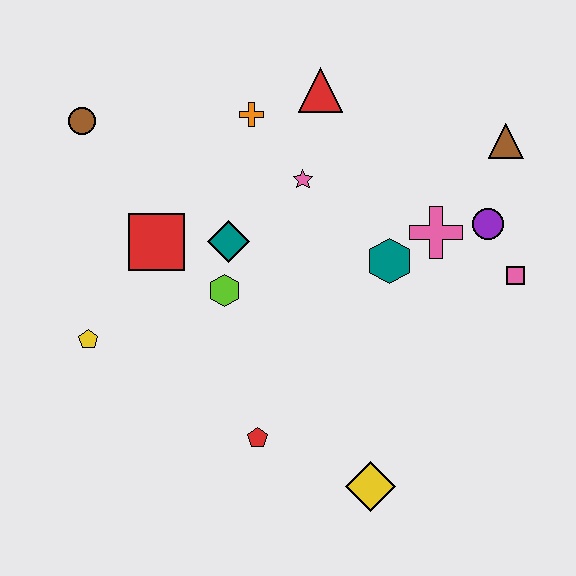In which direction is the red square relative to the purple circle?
The red square is to the left of the purple circle.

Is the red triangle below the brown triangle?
No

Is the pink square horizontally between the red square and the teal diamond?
No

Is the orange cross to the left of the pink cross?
Yes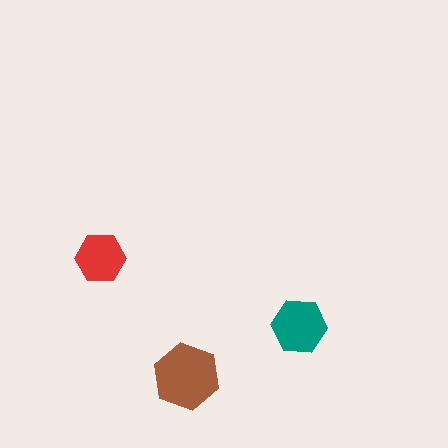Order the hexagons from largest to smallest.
the brown one, the teal one, the red one.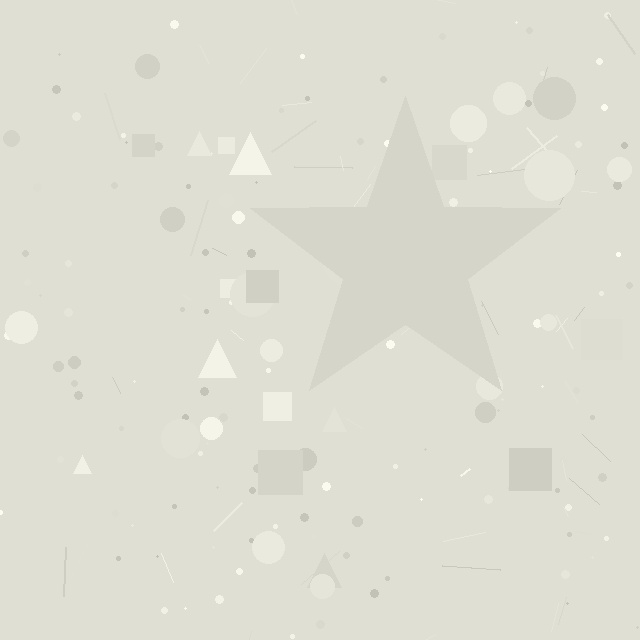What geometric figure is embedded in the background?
A star is embedded in the background.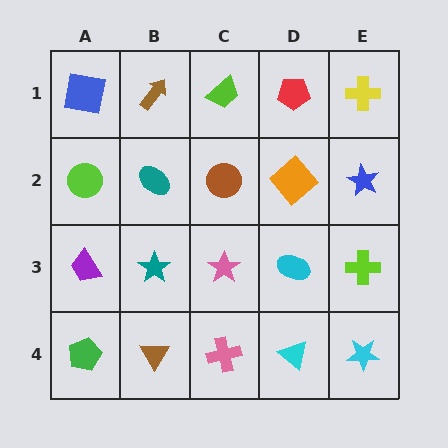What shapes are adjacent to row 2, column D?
A red pentagon (row 1, column D), a cyan ellipse (row 3, column D), a brown circle (row 2, column C), a blue star (row 2, column E).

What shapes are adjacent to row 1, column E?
A blue star (row 2, column E), a red pentagon (row 1, column D).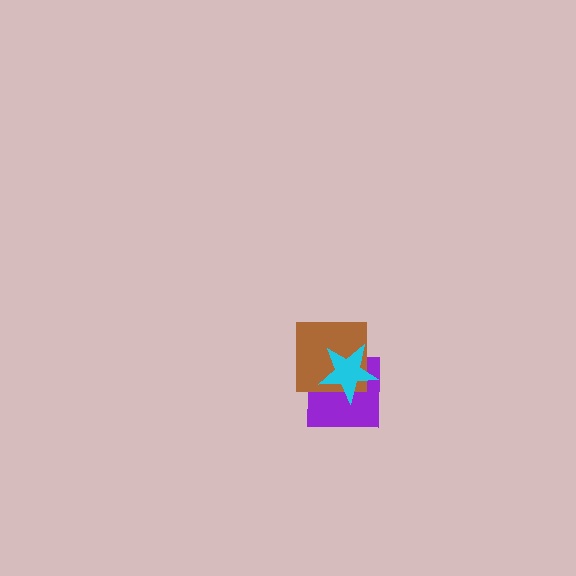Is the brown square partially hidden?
Yes, it is partially covered by another shape.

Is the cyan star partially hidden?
No, no other shape covers it.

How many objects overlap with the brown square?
2 objects overlap with the brown square.